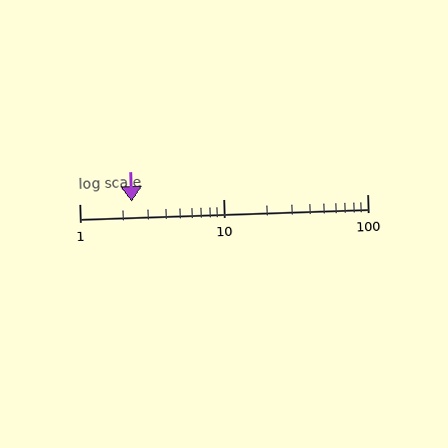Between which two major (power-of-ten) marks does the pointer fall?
The pointer is between 1 and 10.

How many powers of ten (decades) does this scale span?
The scale spans 2 decades, from 1 to 100.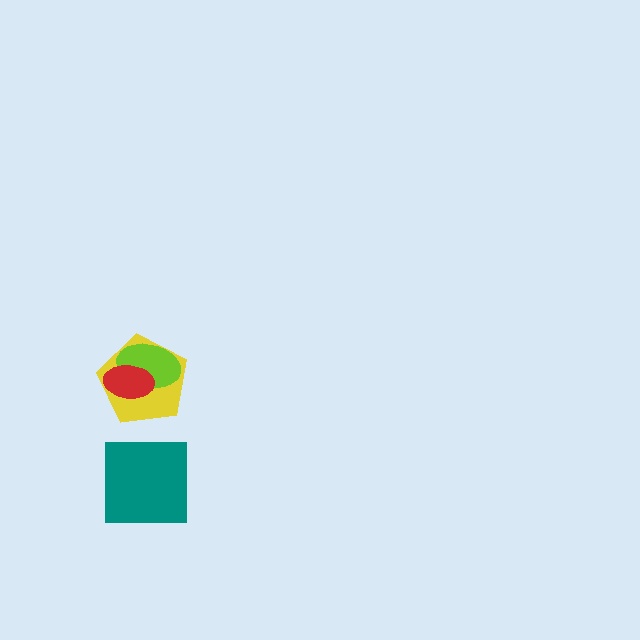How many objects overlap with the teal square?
0 objects overlap with the teal square.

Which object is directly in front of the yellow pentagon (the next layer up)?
The lime ellipse is directly in front of the yellow pentagon.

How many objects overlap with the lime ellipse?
2 objects overlap with the lime ellipse.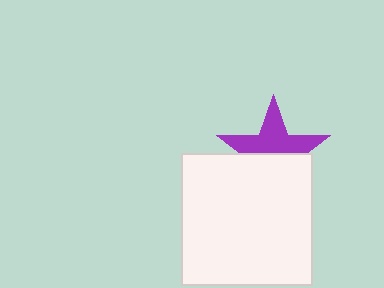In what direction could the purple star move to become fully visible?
The purple star could move up. That would shift it out from behind the white square entirely.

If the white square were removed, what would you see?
You would see the complete purple star.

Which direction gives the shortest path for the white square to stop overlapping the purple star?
Moving down gives the shortest separation.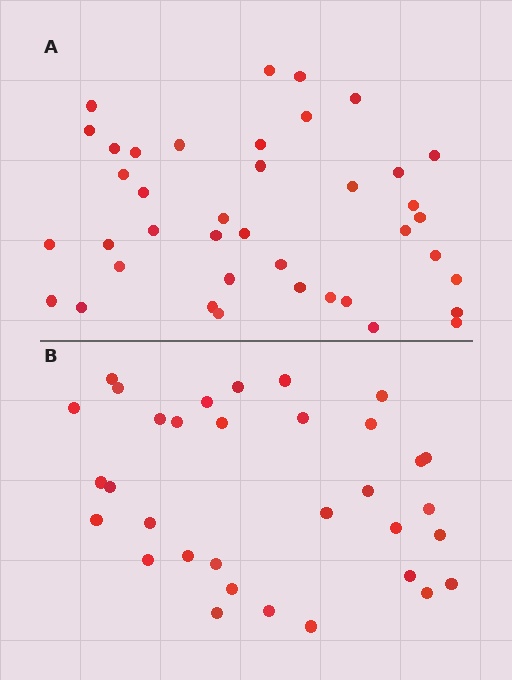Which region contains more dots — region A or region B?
Region A (the top region) has more dots.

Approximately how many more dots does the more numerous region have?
Region A has roughly 8 or so more dots than region B.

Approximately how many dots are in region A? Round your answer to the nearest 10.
About 40 dots.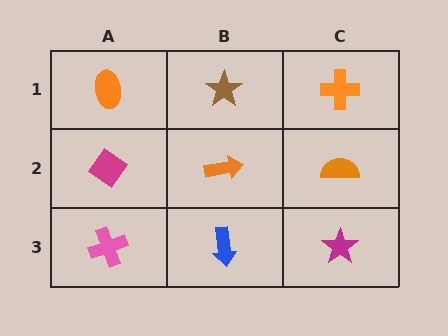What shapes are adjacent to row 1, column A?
A magenta diamond (row 2, column A), a brown star (row 1, column B).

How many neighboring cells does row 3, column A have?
2.